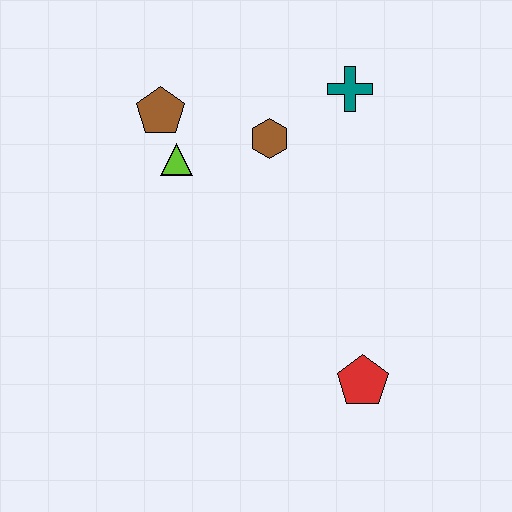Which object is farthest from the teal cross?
The red pentagon is farthest from the teal cross.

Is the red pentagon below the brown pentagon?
Yes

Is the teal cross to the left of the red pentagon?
Yes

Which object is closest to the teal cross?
The brown hexagon is closest to the teal cross.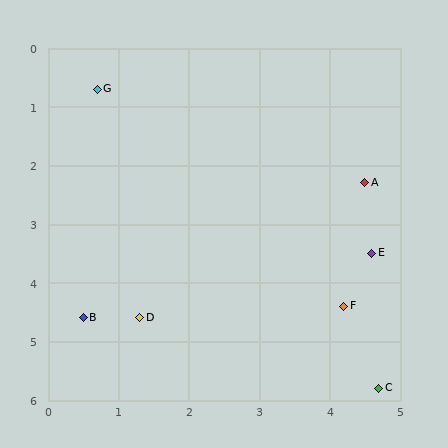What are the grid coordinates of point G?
Point G is at approximately (0.7, 0.7).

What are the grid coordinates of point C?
Point C is at approximately (4.7, 5.8).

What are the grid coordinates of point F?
Point F is at approximately (4.2, 4.4).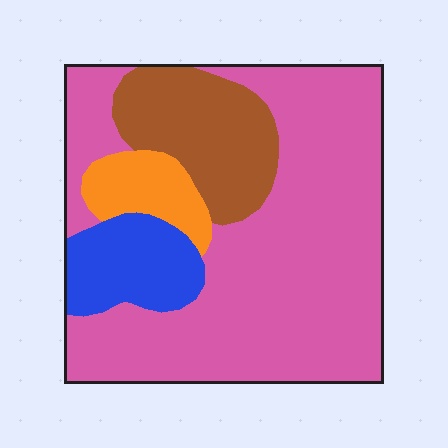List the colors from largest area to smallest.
From largest to smallest: pink, brown, blue, orange.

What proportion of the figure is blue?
Blue takes up less than a quarter of the figure.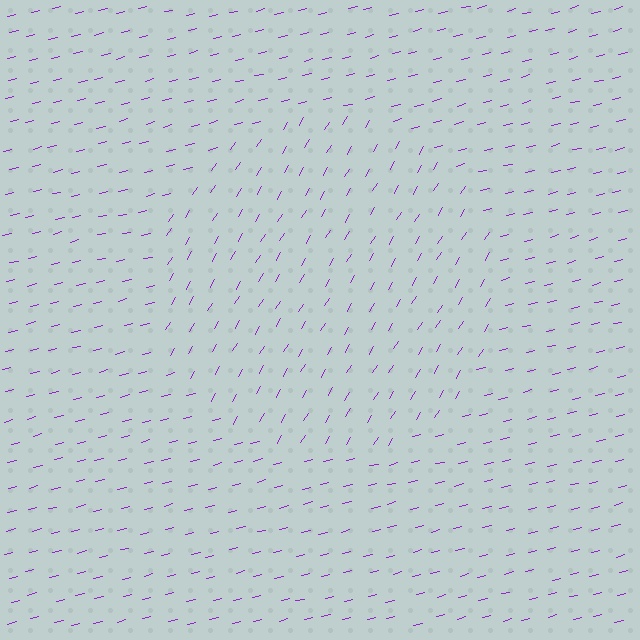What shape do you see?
I see a circle.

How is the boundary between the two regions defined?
The boundary is defined purely by a change in line orientation (approximately 45 degrees difference). All lines are the same color and thickness.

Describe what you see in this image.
The image is filled with small purple line segments. A circle region in the image has lines oriented differently from the surrounding lines, creating a visible texture boundary.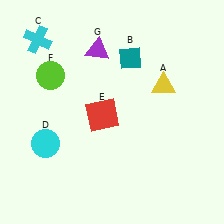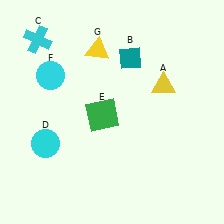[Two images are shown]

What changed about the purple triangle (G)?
In Image 1, G is purple. In Image 2, it changed to yellow.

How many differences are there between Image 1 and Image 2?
There are 3 differences between the two images.